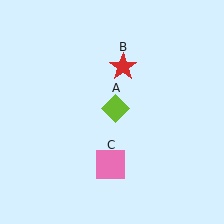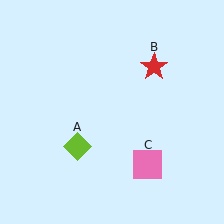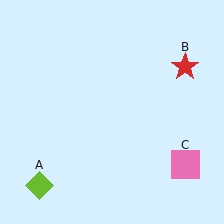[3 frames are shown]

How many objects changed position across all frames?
3 objects changed position: lime diamond (object A), red star (object B), pink square (object C).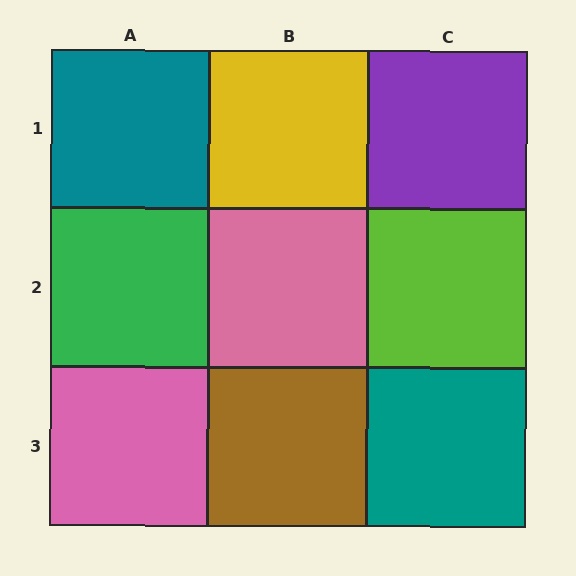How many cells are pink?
2 cells are pink.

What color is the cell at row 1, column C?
Purple.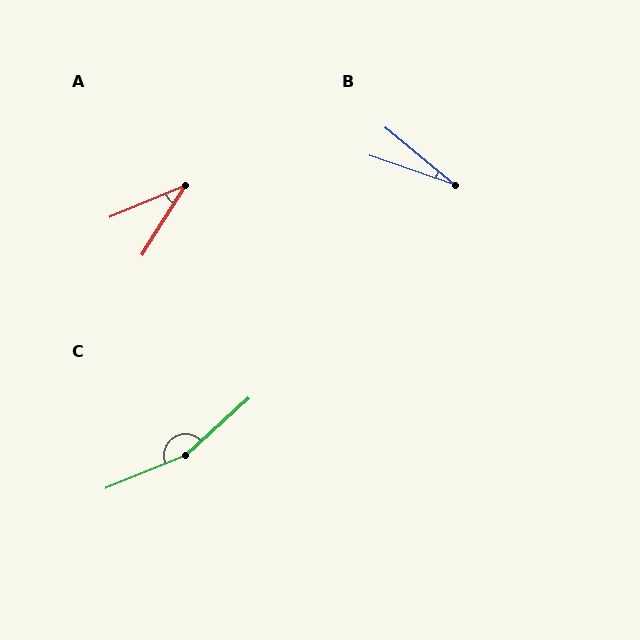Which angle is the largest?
C, at approximately 160 degrees.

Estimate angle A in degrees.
Approximately 36 degrees.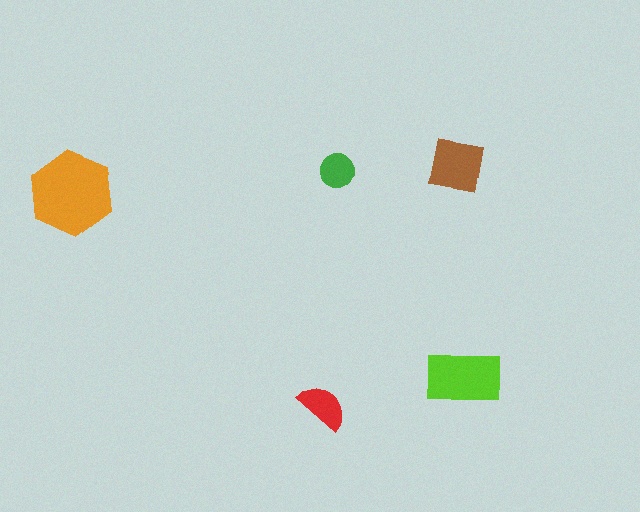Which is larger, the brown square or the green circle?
The brown square.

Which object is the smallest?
The green circle.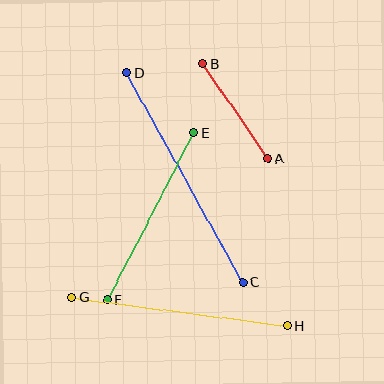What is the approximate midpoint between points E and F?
The midpoint is at approximately (150, 216) pixels.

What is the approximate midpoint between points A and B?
The midpoint is at approximately (235, 111) pixels.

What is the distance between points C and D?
The distance is approximately 239 pixels.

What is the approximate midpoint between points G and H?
The midpoint is at approximately (179, 312) pixels.